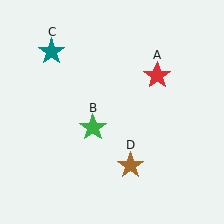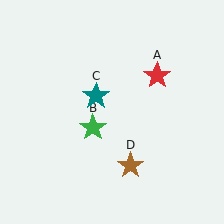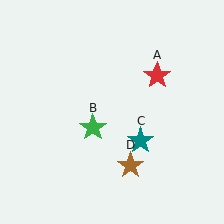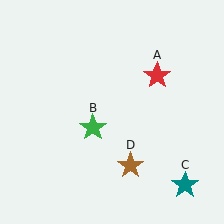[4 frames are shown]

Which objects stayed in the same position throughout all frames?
Red star (object A) and green star (object B) and brown star (object D) remained stationary.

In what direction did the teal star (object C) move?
The teal star (object C) moved down and to the right.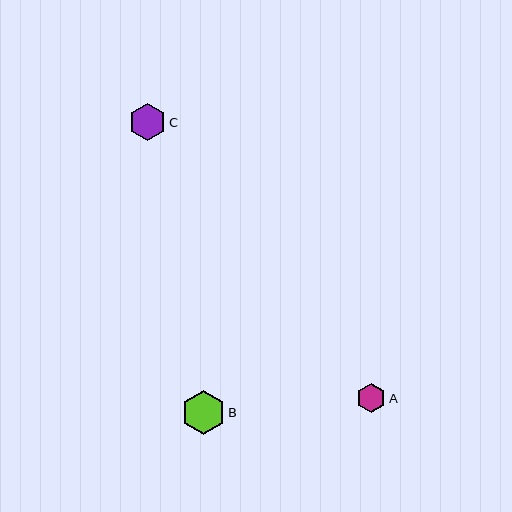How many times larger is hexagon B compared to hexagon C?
Hexagon B is approximately 1.2 times the size of hexagon C.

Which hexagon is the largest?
Hexagon B is the largest with a size of approximately 44 pixels.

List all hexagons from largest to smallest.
From largest to smallest: B, C, A.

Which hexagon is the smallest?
Hexagon A is the smallest with a size of approximately 29 pixels.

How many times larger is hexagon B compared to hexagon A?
Hexagon B is approximately 1.5 times the size of hexagon A.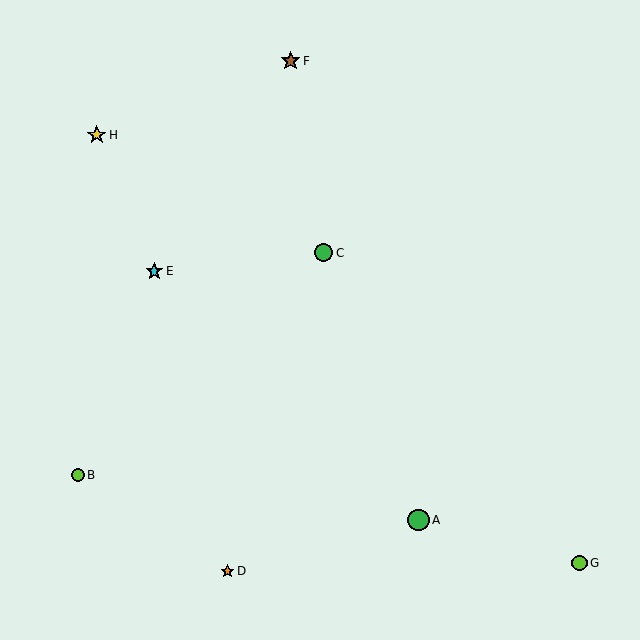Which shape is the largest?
The green circle (labeled A) is the largest.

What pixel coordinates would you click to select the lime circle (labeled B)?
Click at (78, 475) to select the lime circle B.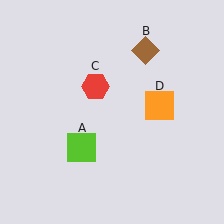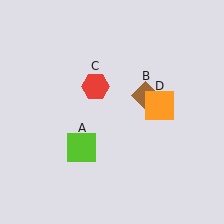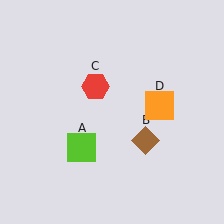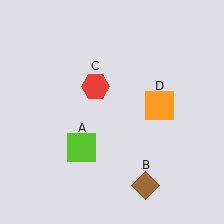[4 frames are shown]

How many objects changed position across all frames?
1 object changed position: brown diamond (object B).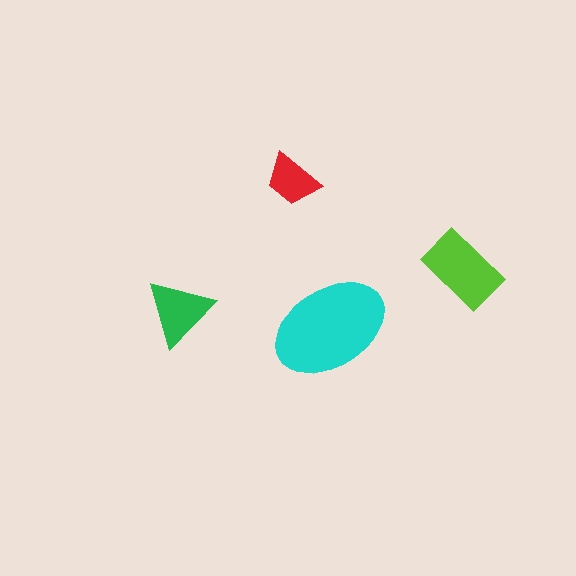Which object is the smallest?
The red trapezoid.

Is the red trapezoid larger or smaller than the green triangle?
Smaller.